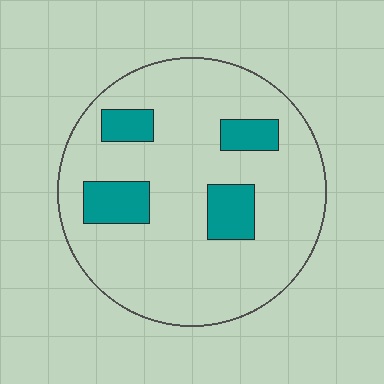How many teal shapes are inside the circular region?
4.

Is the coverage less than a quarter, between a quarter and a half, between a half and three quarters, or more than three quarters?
Less than a quarter.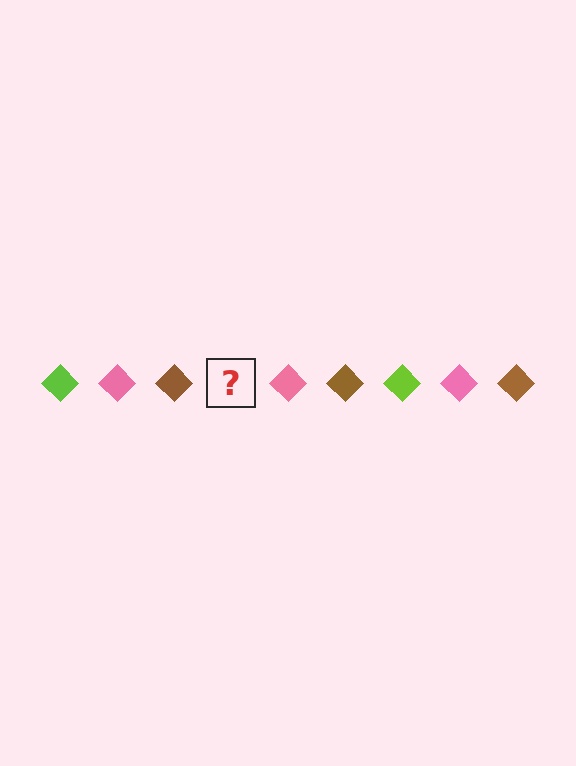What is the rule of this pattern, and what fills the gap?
The rule is that the pattern cycles through lime, pink, brown diamonds. The gap should be filled with a lime diamond.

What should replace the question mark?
The question mark should be replaced with a lime diamond.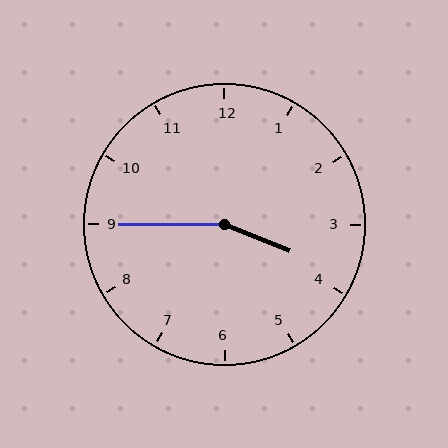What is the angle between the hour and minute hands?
Approximately 158 degrees.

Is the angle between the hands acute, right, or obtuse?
It is obtuse.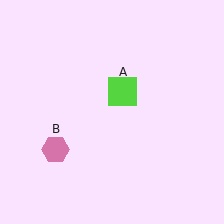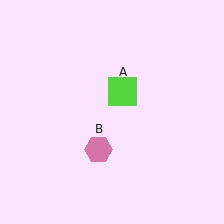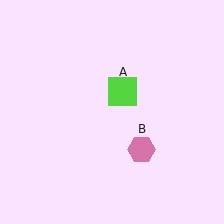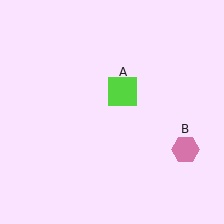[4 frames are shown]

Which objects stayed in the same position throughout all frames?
Lime square (object A) remained stationary.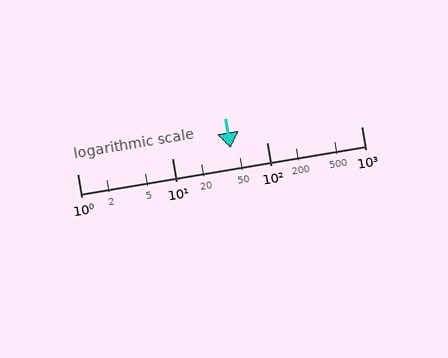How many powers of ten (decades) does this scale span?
The scale spans 3 decades, from 1 to 1000.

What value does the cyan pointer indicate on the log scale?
The pointer indicates approximately 42.